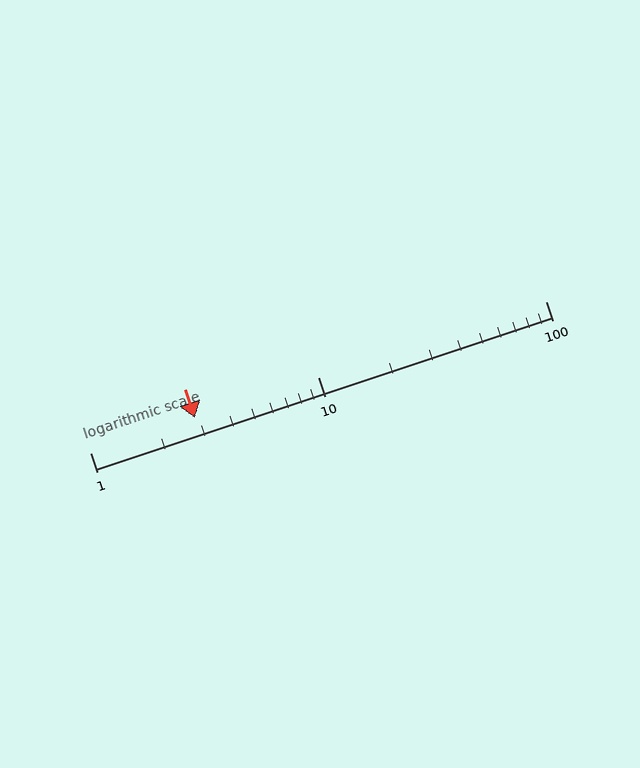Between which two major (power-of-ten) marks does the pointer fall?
The pointer is between 1 and 10.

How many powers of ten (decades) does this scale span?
The scale spans 2 decades, from 1 to 100.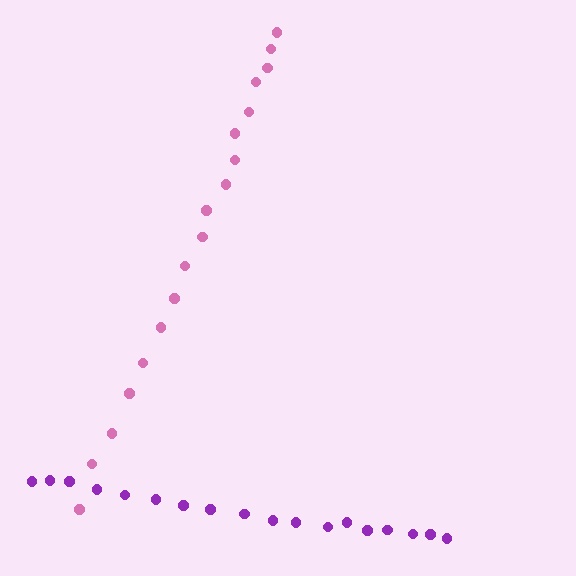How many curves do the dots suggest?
There are 2 distinct paths.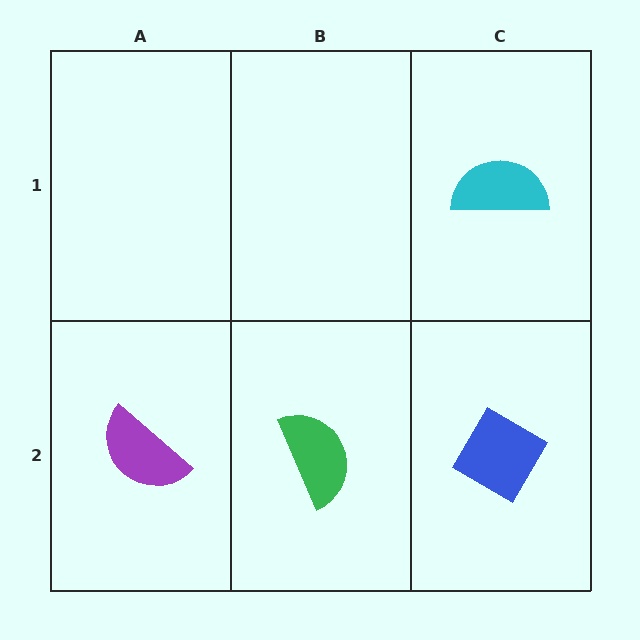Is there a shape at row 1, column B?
No, that cell is empty.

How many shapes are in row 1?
1 shape.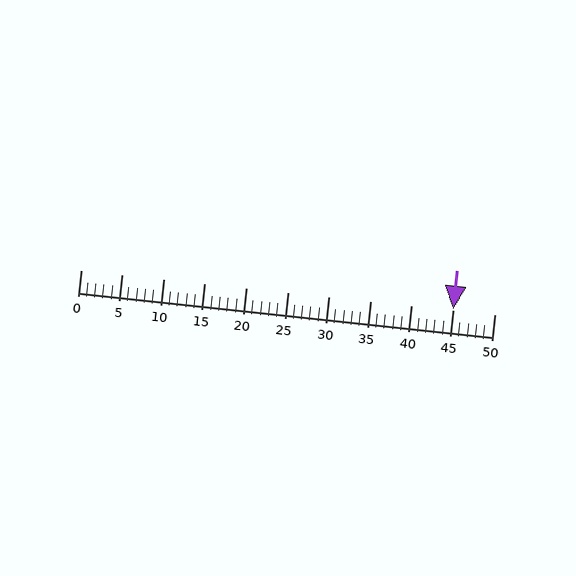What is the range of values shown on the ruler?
The ruler shows values from 0 to 50.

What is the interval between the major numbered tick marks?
The major tick marks are spaced 5 units apart.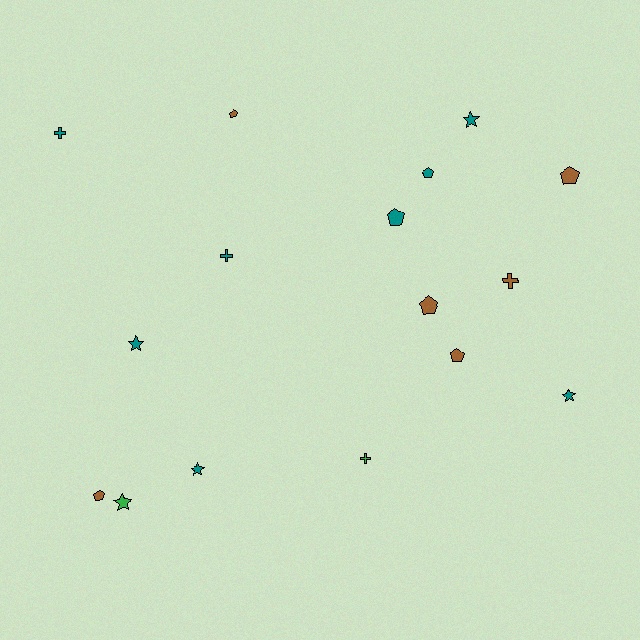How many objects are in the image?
There are 16 objects.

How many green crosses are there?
There is 1 green cross.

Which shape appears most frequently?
Pentagon, with 7 objects.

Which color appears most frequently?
Teal, with 8 objects.